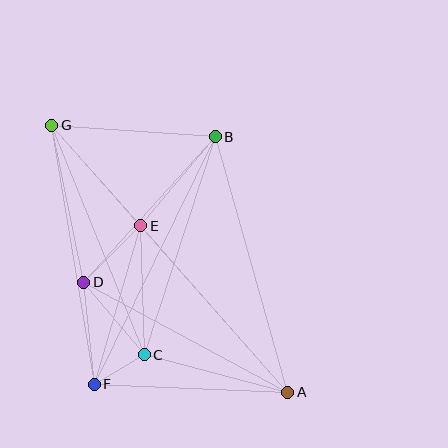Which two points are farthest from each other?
Points A and G are farthest from each other.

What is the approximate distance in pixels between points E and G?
The distance between E and G is approximately 134 pixels.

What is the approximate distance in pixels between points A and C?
The distance between A and C is approximately 148 pixels.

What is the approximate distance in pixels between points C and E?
The distance between C and E is approximately 129 pixels.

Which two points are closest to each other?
Points C and F are closest to each other.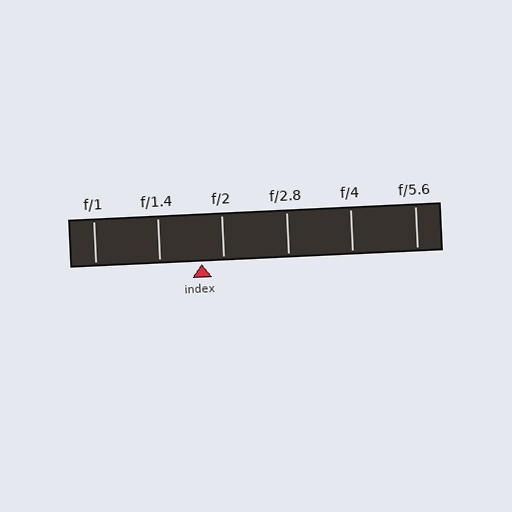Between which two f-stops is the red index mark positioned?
The index mark is between f/1.4 and f/2.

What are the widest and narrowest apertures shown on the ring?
The widest aperture shown is f/1 and the narrowest is f/5.6.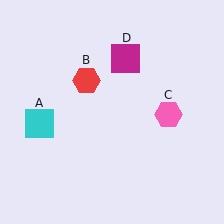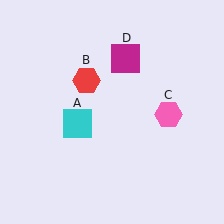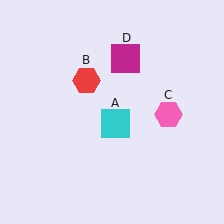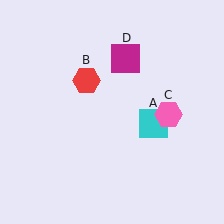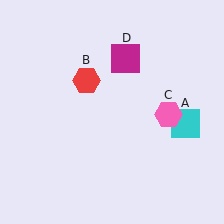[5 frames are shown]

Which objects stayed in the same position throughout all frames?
Red hexagon (object B) and pink hexagon (object C) and magenta square (object D) remained stationary.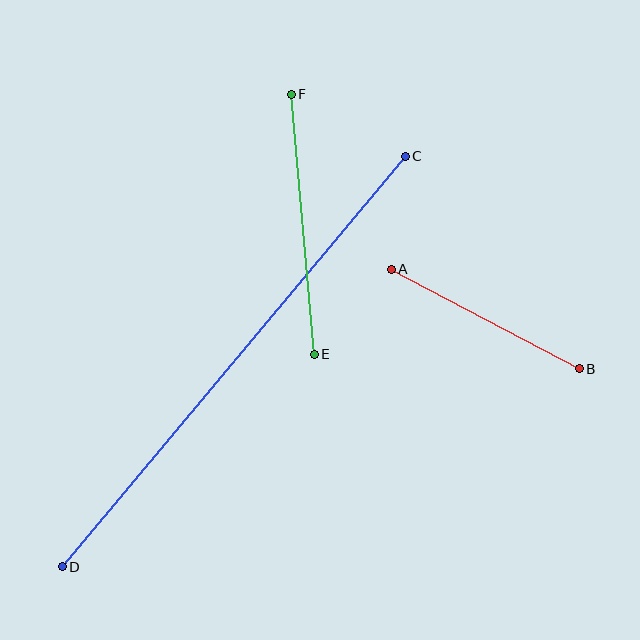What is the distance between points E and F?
The distance is approximately 261 pixels.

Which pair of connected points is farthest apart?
Points C and D are farthest apart.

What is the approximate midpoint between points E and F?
The midpoint is at approximately (303, 224) pixels.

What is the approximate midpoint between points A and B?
The midpoint is at approximately (485, 319) pixels.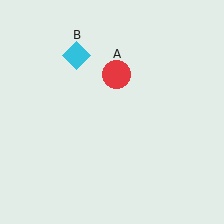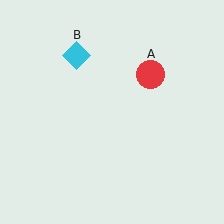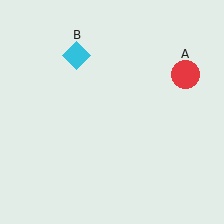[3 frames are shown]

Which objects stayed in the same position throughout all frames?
Cyan diamond (object B) remained stationary.